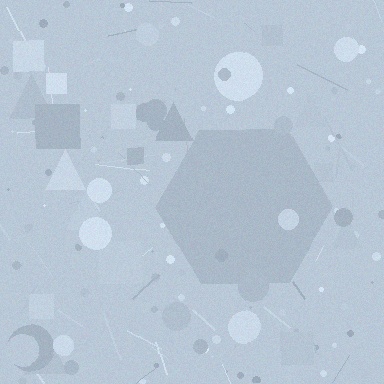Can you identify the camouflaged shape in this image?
The camouflaged shape is a hexagon.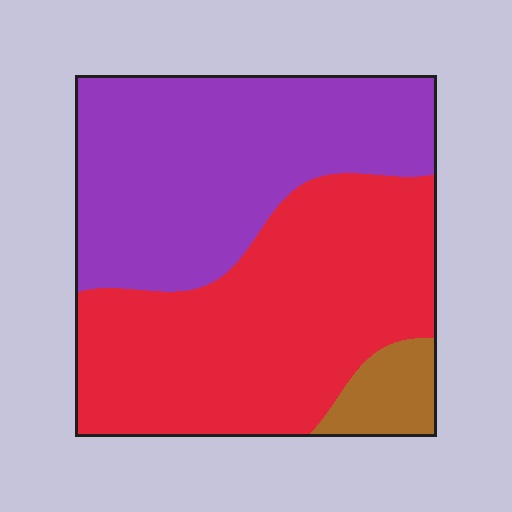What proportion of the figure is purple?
Purple takes up about two fifths (2/5) of the figure.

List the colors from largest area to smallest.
From largest to smallest: red, purple, brown.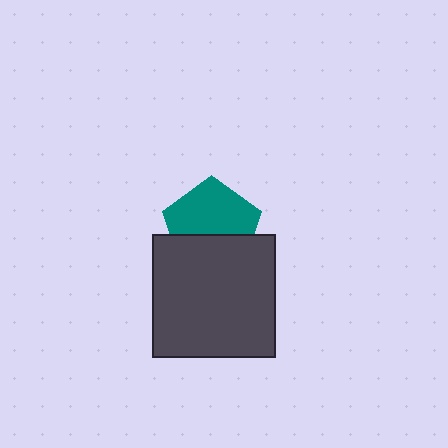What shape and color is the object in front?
The object in front is a dark gray square.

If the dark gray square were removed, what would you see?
You would see the complete teal pentagon.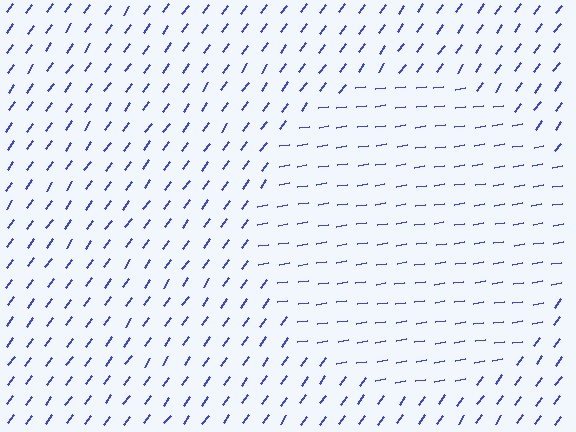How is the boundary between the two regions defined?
The boundary is defined purely by a change in line orientation (approximately 45 degrees difference). All lines are the same color and thickness.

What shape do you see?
I see a circle.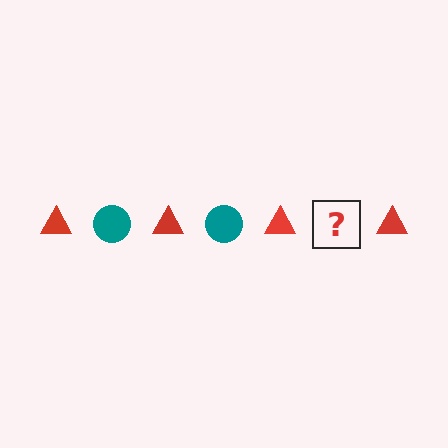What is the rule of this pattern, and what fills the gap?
The rule is that the pattern alternates between red triangle and teal circle. The gap should be filled with a teal circle.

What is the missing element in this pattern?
The missing element is a teal circle.